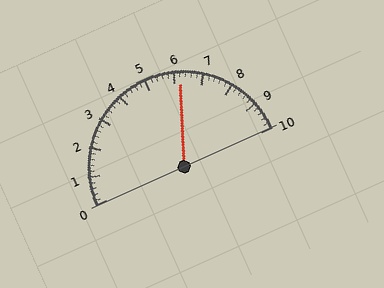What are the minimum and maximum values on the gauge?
The gauge ranges from 0 to 10.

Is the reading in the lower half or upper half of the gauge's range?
The reading is in the upper half of the range (0 to 10).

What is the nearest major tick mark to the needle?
The nearest major tick mark is 6.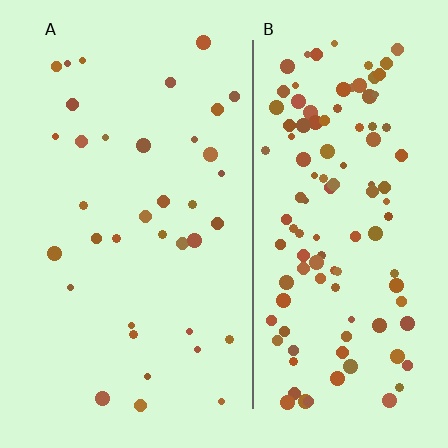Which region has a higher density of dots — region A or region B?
B (the right).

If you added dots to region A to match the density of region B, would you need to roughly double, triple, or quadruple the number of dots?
Approximately triple.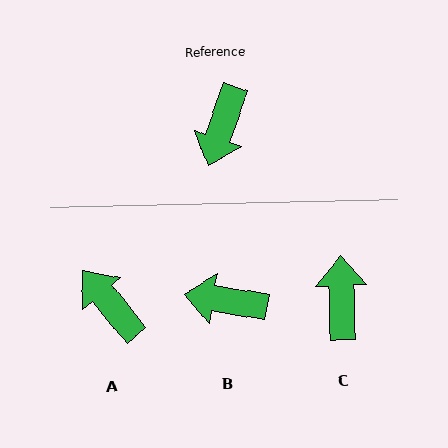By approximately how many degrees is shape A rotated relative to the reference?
Approximately 122 degrees clockwise.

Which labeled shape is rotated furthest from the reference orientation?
C, about 160 degrees away.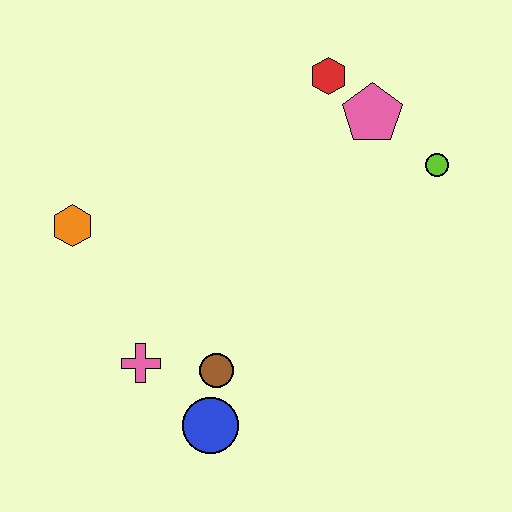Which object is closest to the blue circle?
The brown circle is closest to the blue circle.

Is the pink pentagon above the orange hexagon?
Yes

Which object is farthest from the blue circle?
The red hexagon is farthest from the blue circle.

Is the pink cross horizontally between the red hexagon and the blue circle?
No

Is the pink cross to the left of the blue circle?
Yes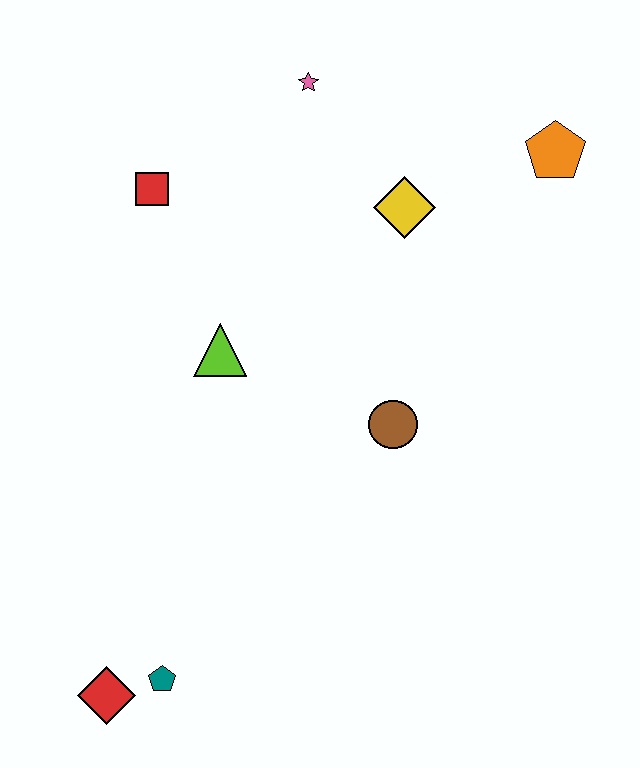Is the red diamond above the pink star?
No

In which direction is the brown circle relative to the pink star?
The brown circle is below the pink star.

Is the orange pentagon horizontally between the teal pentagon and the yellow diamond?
No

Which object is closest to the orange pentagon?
The yellow diamond is closest to the orange pentagon.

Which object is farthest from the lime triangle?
The orange pentagon is farthest from the lime triangle.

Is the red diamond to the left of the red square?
Yes